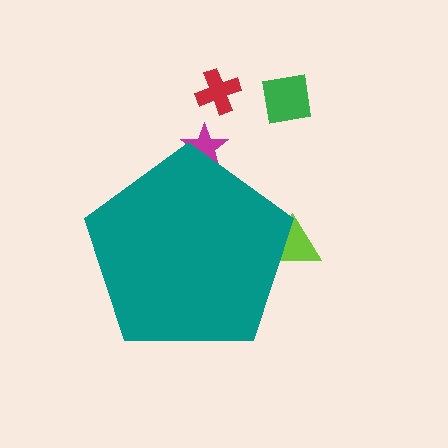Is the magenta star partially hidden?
Yes, the magenta star is partially hidden behind the teal pentagon.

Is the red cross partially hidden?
No, the red cross is fully visible.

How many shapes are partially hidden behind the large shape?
2 shapes are partially hidden.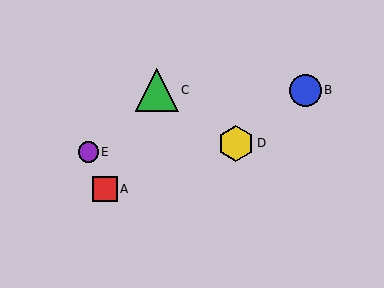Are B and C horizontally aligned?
Yes, both are at y≈90.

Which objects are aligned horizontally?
Objects B, C are aligned horizontally.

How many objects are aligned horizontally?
2 objects (B, C) are aligned horizontally.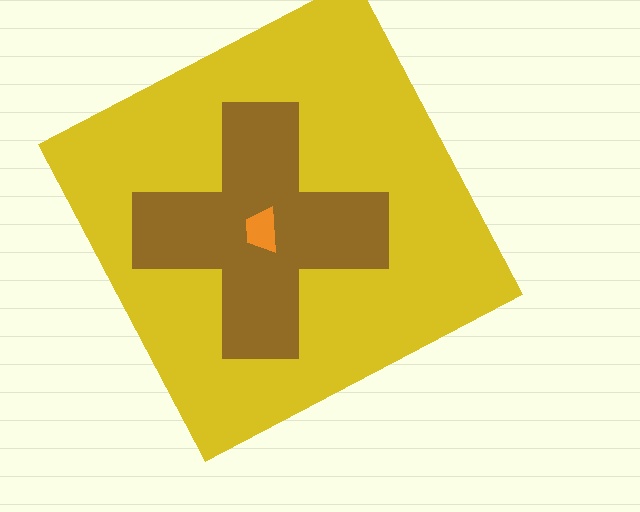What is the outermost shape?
The yellow square.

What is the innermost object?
The orange trapezoid.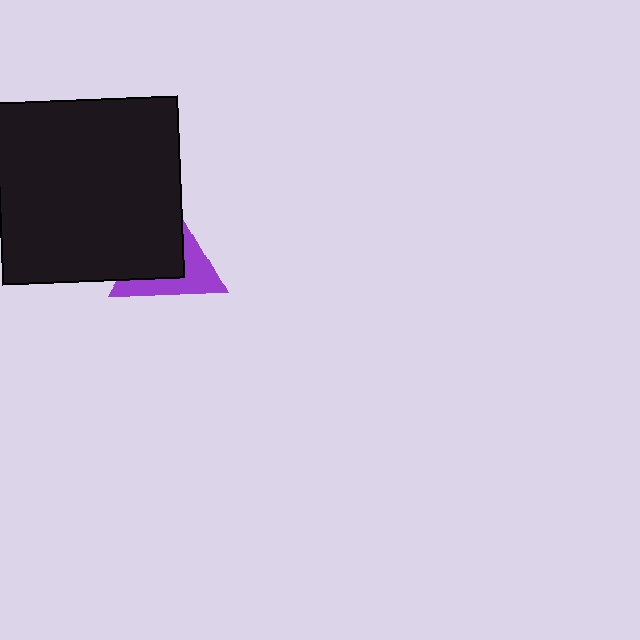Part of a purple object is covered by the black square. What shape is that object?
It is a triangle.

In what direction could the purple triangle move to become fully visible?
The purple triangle could move toward the lower-right. That would shift it out from behind the black square entirely.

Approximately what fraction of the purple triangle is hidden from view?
Roughly 57% of the purple triangle is hidden behind the black square.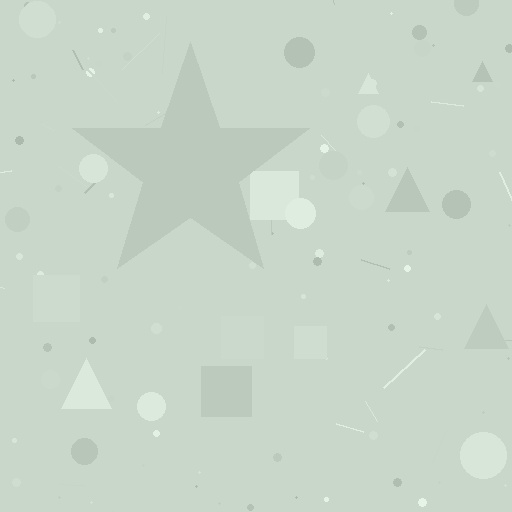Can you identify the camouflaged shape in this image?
The camouflaged shape is a star.